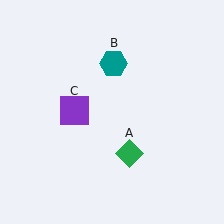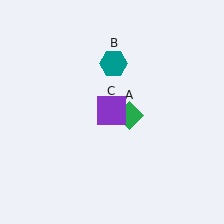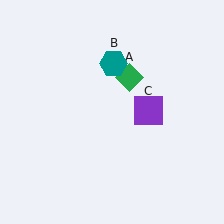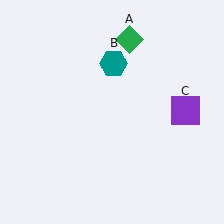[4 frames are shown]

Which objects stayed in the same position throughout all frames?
Teal hexagon (object B) remained stationary.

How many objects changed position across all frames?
2 objects changed position: green diamond (object A), purple square (object C).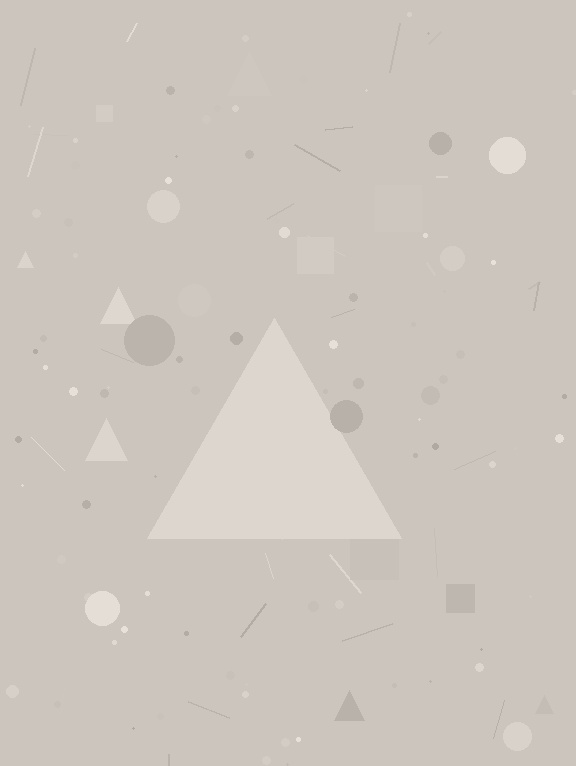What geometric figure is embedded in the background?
A triangle is embedded in the background.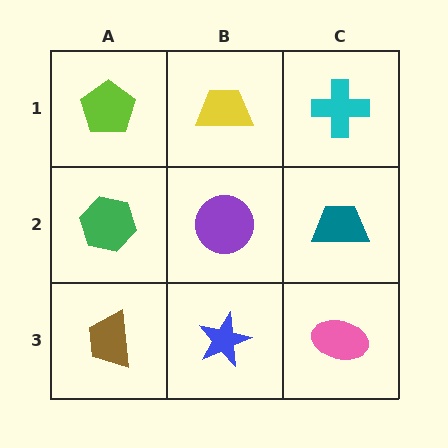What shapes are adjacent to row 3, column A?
A green hexagon (row 2, column A), a blue star (row 3, column B).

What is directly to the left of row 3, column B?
A brown trapezoid.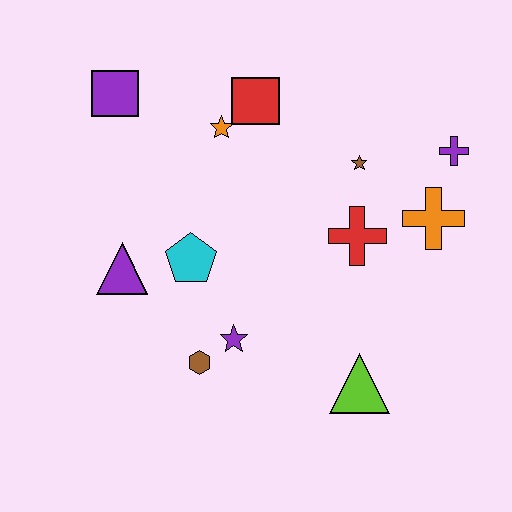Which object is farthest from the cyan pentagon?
The purple cross is farthest from the cyan pentagon.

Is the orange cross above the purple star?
Yes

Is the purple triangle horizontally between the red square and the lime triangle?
No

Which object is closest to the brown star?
The red cross is closest to the brown star.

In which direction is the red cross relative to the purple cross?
The red cross is to the left of the purple cross.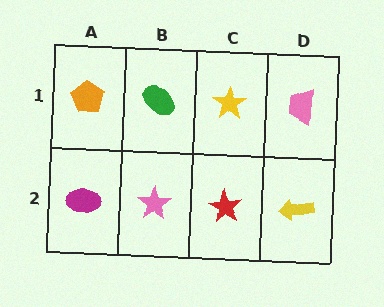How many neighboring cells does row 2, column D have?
2.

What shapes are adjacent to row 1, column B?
A pink star (row 2, column B), an orange pentagon (row 1, column A), a yellow star (row 1, column C).